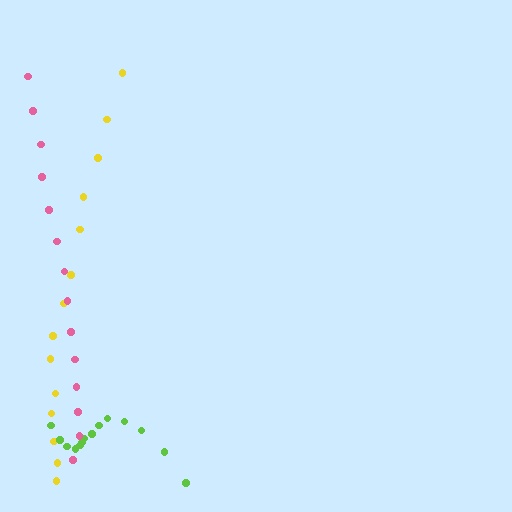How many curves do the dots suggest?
There are 3 distinct paths.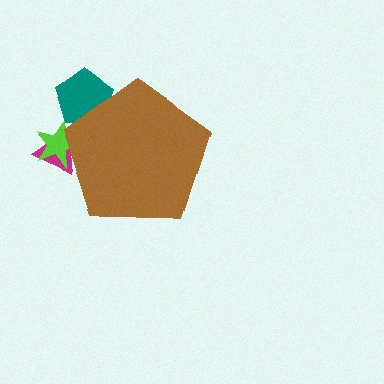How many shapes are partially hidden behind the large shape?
3 shapes are partially hidden.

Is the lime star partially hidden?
Yes, the lime star is partially hidden behind the brown pentagon.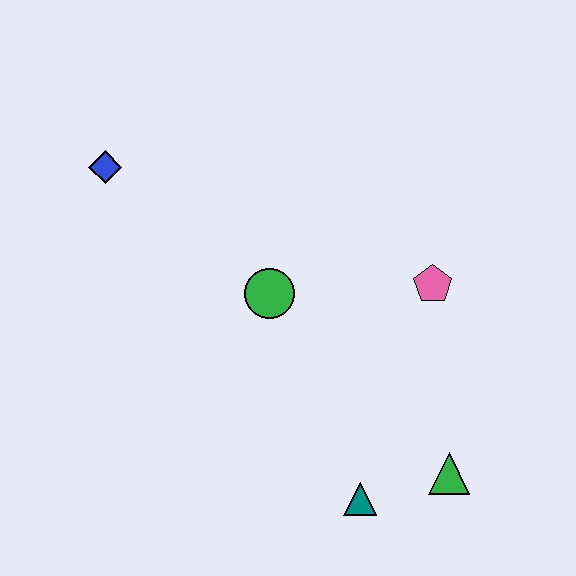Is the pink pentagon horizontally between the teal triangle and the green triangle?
Yes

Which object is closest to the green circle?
The pink pentagon is closest to the green circle.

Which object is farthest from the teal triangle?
The blue diamond is farthest from the teal triangle.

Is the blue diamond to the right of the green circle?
No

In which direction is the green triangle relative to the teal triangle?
The green triangle is to the right of the teal triangle.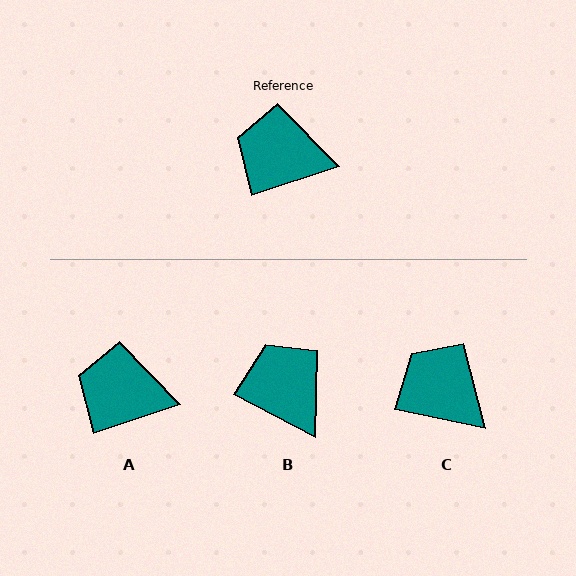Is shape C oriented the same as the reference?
No, it is off by about 30 degrees.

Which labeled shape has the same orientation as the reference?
A.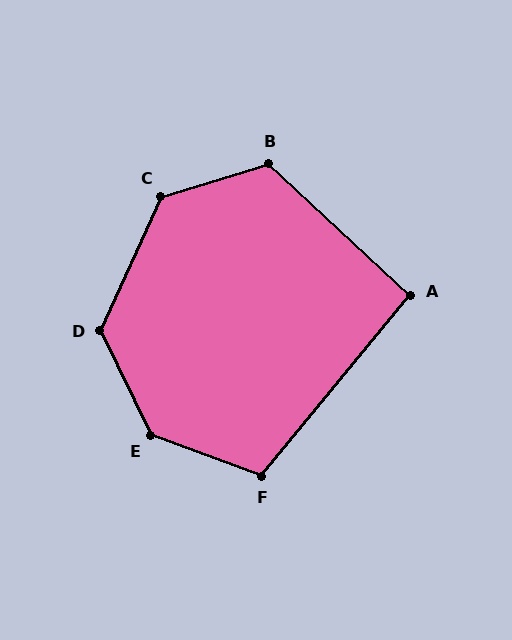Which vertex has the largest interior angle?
E, at approximately 136 degrees.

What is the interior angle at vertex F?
Approximately 109 degrees (obtuse).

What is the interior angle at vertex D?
Approximately 130 degrees (obtuse).